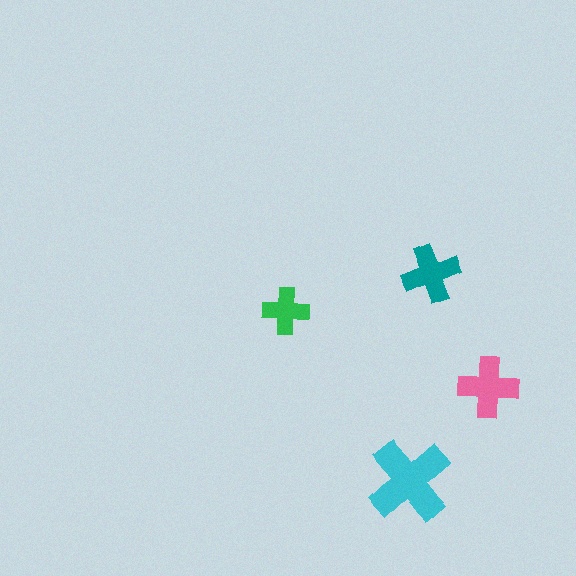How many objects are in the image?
There are 4 objects in the image.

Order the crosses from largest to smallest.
the cyan one, the pink one, the teal one, the green one.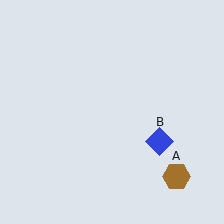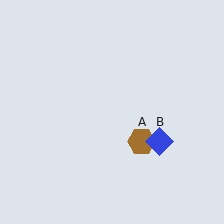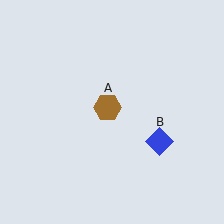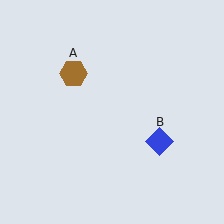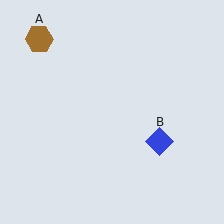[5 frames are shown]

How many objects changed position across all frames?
1 object changed position: brown hexagon (object A).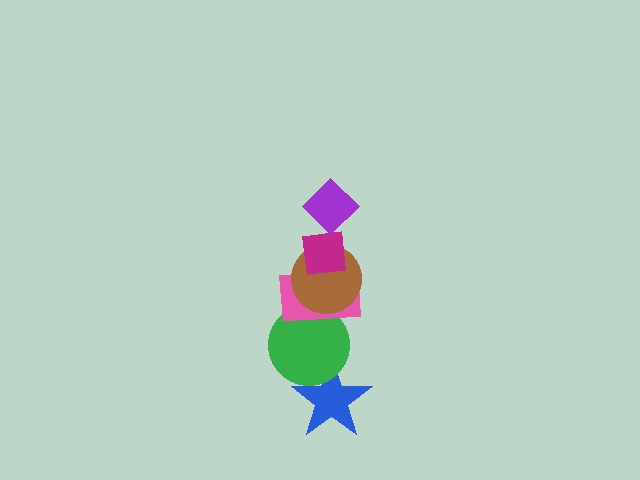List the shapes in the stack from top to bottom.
From top to bottom: the purple diamond, the magenta square, the brown circle, the pink rectangle, the green circle, the blue star.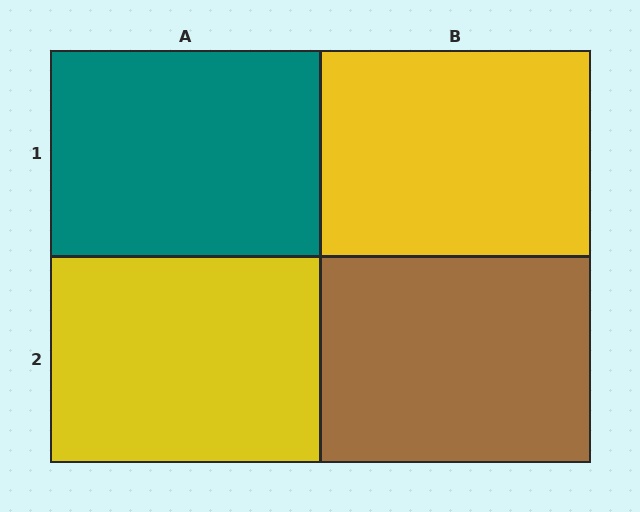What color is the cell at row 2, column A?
Yellow.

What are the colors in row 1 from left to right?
Teal, yellow.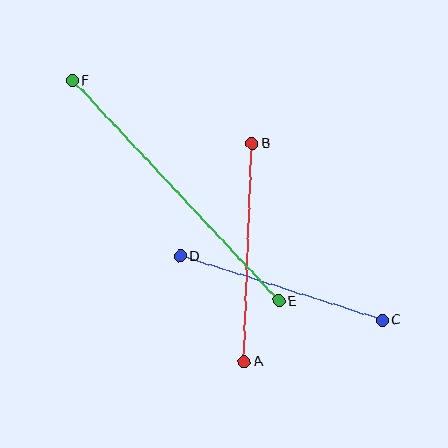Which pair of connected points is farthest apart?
Points E and F are farthest apart.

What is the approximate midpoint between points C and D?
The midpoint is at approximately (282, 288) pixels.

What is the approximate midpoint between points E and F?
The midpoint is at approximately (176, 191) pixels.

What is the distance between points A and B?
The distance is approximately 218 pixels.